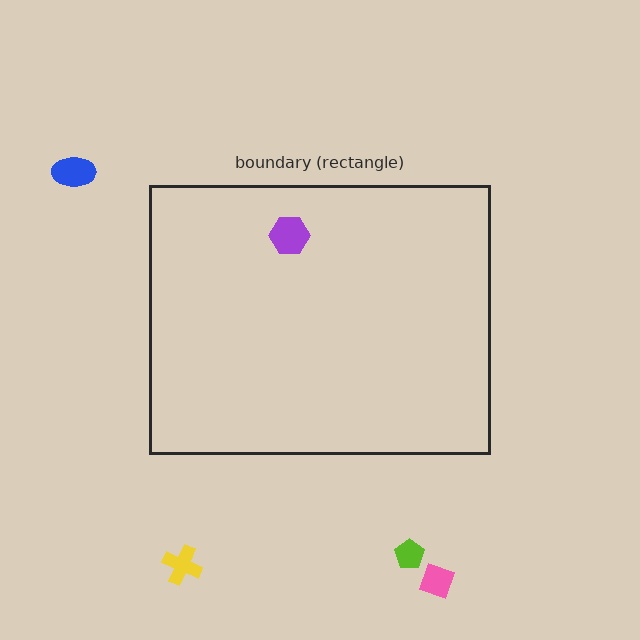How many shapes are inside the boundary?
1 inside, 4 outside.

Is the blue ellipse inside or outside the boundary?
Outside.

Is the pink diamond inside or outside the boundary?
Outside.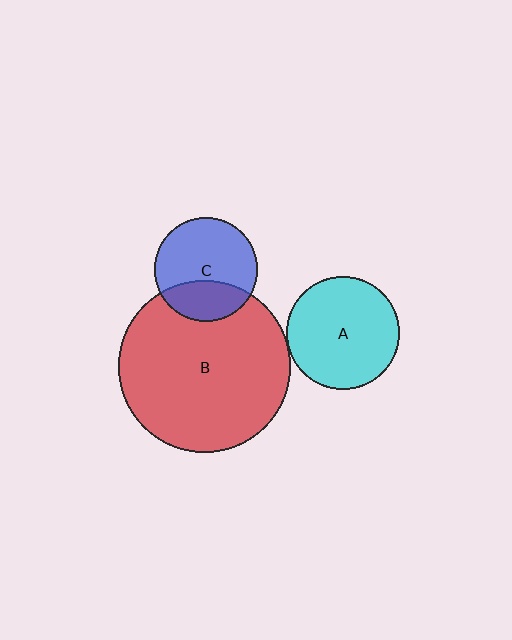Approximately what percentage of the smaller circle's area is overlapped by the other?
Approximately 30%.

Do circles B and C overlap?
Yes.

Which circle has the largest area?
Circle B (red).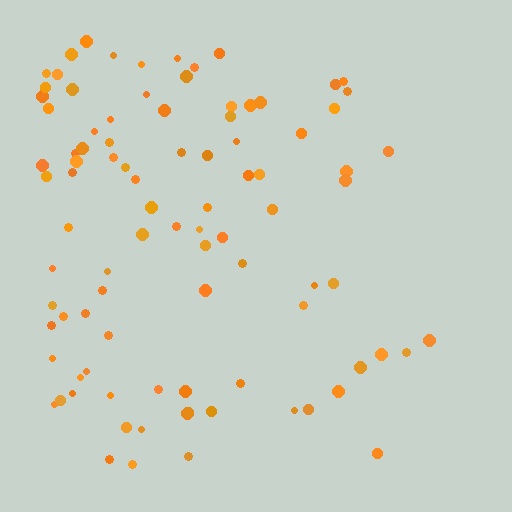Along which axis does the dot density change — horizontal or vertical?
Horizontal.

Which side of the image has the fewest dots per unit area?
The right.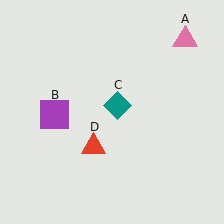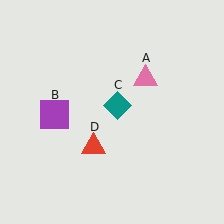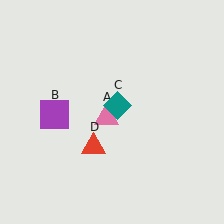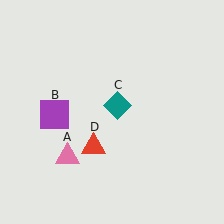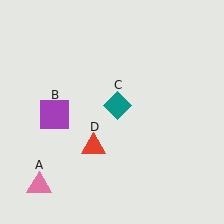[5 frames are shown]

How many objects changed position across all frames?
1 object changed position: pink triangle (object A).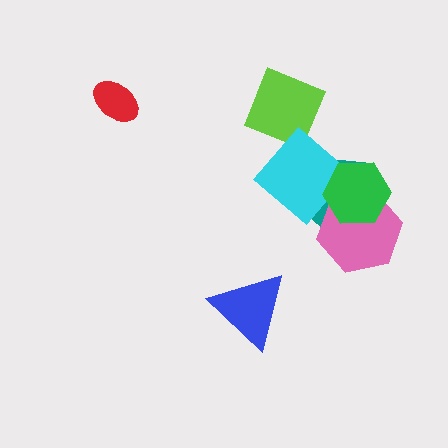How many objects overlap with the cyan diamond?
2 objects overlap with the cyan diamond.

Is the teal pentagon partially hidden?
Yes, it is partially covered by another shape.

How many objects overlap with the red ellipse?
0 objects overlap with the red ellipse.